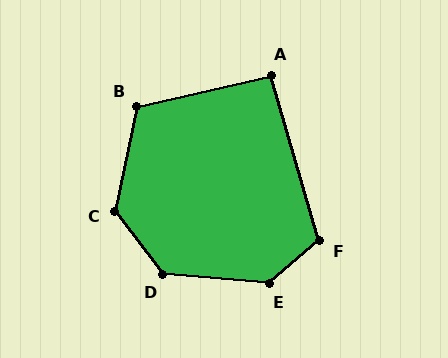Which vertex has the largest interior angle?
E, at approximately 135 degrees.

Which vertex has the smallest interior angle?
A, at approximately 94 degrees.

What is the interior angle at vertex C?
Approximately 132 degrees (obtuse).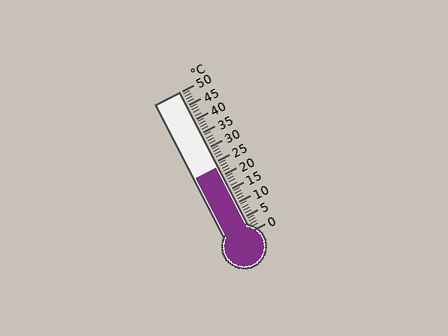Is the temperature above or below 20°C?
The temperature is above 20°C.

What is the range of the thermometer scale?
The thermometer scale ranges from 0°C to 50°C.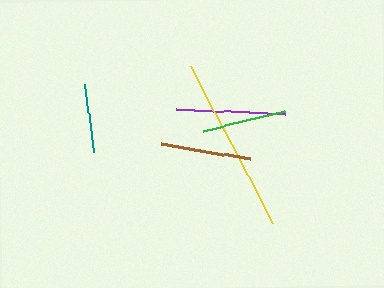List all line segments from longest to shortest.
From longest to shortest: yellow, purple, brown, green, teal.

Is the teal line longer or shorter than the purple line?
The purple line is longer than the teal line.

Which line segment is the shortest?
The teal line is the shortest at approximately 69 pixels.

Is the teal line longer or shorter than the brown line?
The brown line is longer than the teal line.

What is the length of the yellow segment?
The yellow segment is approximately 177 pixels long.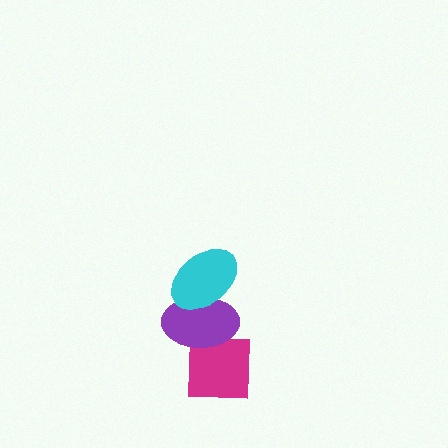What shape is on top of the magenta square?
The purple ellipse is on top of the magenta square.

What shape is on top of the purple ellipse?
The cyan ellipse is on top of the purple ellipse.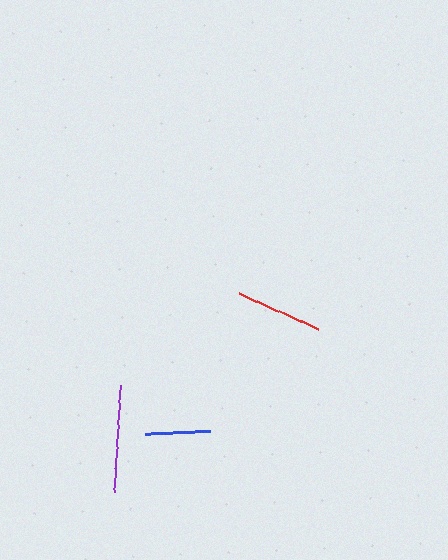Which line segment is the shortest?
The blue line is the shortest at approximately 65 pixels.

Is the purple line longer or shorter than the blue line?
The purple line is longer than the blue line.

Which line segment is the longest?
The purple line is the longest at approximately 108 pixels.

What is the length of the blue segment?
The blue segment is approximately 65 pixels long.